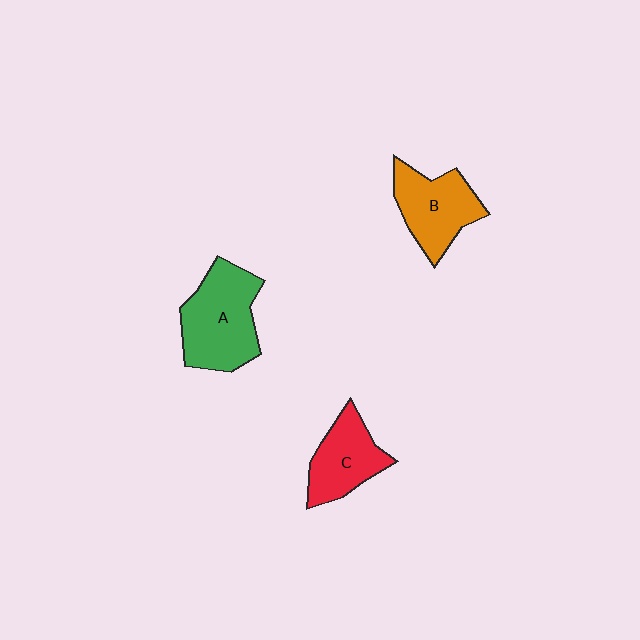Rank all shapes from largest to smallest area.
From largest to smallest: A (green), B (orange), C (red).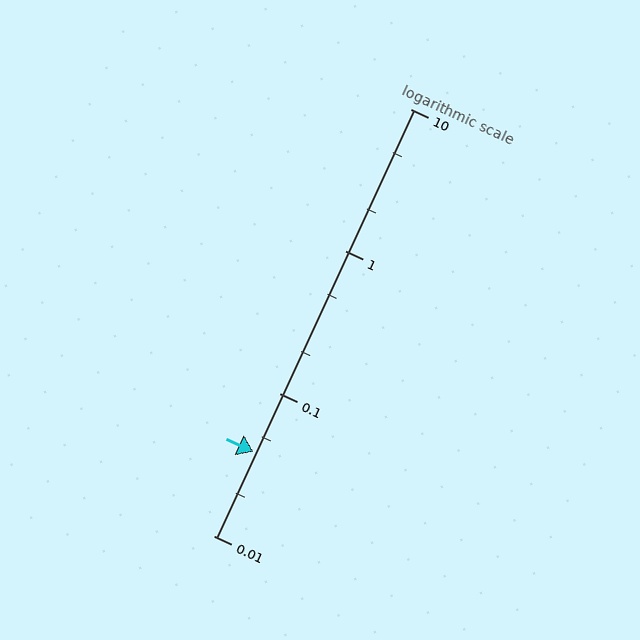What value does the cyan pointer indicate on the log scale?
The pointer indicates approximately 0.039.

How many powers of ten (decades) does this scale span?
The scale spans 3 decades, from 0.01 to 10.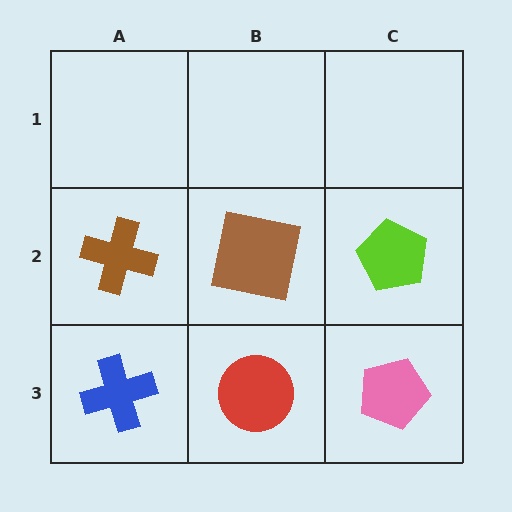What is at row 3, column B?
A red circle.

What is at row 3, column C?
A pink pentagon.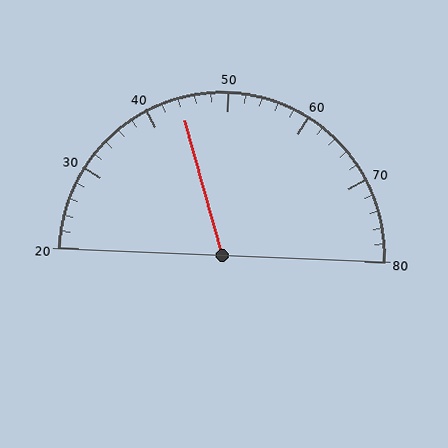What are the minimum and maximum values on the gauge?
The gauge ranges from 20 to 80.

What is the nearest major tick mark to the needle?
The nearest major tick mark is 40.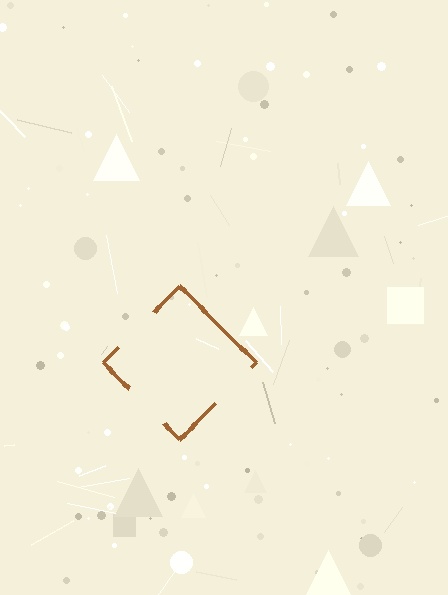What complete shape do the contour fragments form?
The contour fragments form a diamond.